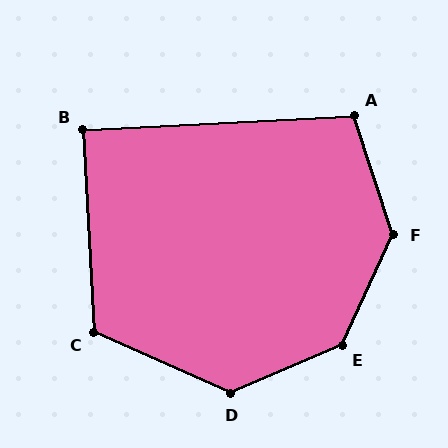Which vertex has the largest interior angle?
E, at approximately 138 degrees.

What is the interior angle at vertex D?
Approximately 133 degrees (obtuse).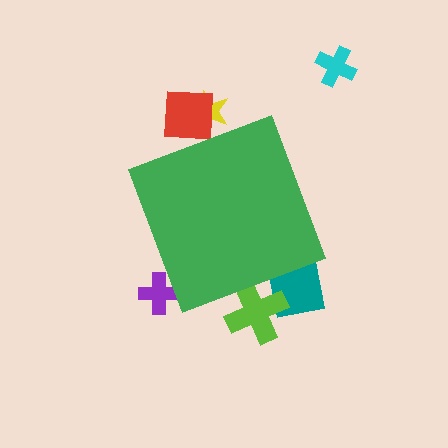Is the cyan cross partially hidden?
No, the cyan cross is fully visible.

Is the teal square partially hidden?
Yes, the teal square is partially hidden behind the green diamond.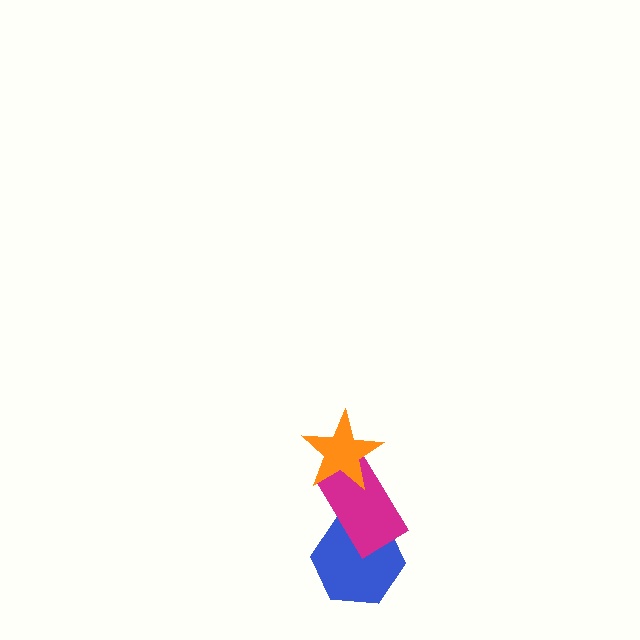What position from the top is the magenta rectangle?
The magenta rectangle is 2nd from the top.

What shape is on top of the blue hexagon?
The magenta rectangle is on top of the blue hexagon.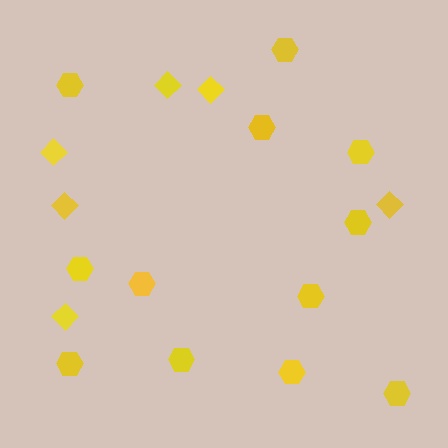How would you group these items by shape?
There are 2 groups: one group of hexagons (12) and one group of diamonds (6).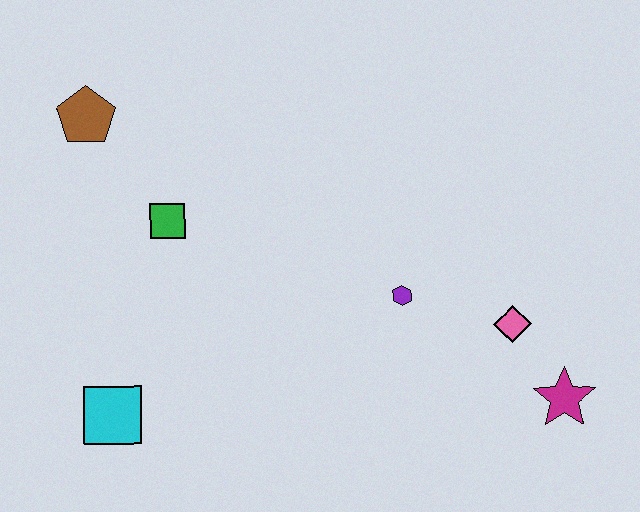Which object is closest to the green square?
The brown pentagon is closest to the green square.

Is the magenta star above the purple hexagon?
No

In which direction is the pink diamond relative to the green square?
The pink diamond is to the right of the green square.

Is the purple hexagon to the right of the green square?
Yes